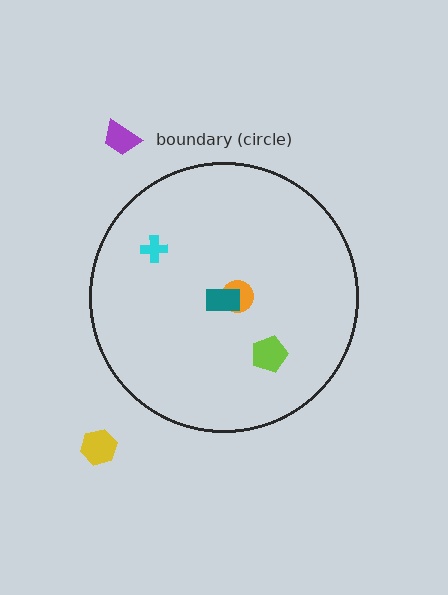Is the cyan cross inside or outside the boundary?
Inside.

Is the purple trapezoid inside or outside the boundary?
Outside.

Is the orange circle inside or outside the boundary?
Inside.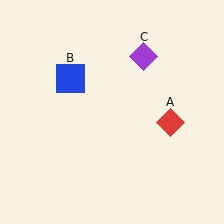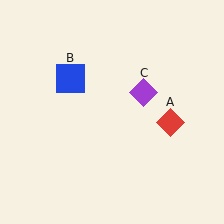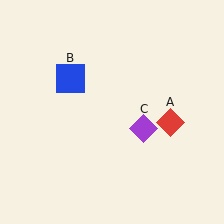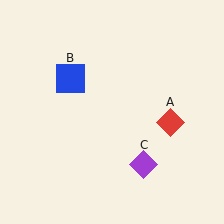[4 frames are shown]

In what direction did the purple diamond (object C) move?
The purple diamond (object C) moved down.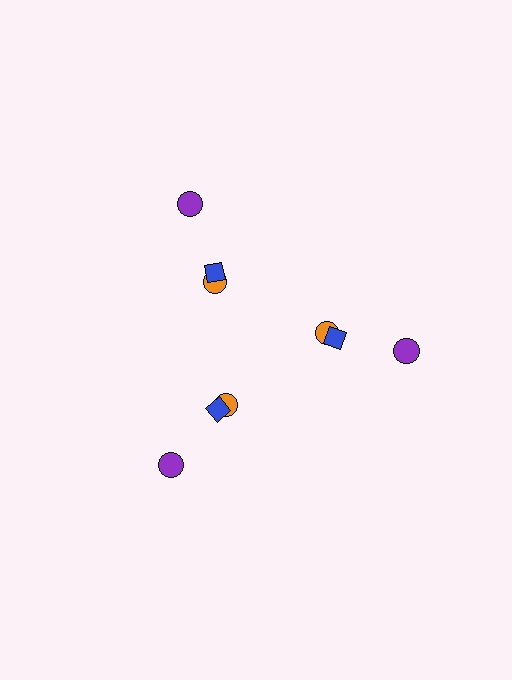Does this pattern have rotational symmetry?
Yes, this pattern has 3-fold rotational symmetry. It looks the same after rotating 120 degrees around the center.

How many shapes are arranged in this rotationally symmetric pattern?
There are 9 shapes, arranged in 3 groups of 3.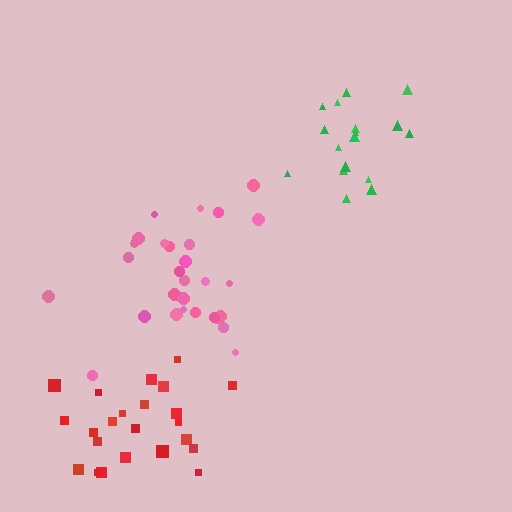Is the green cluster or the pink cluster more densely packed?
Green.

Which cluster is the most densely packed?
Red.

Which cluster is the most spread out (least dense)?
Pink.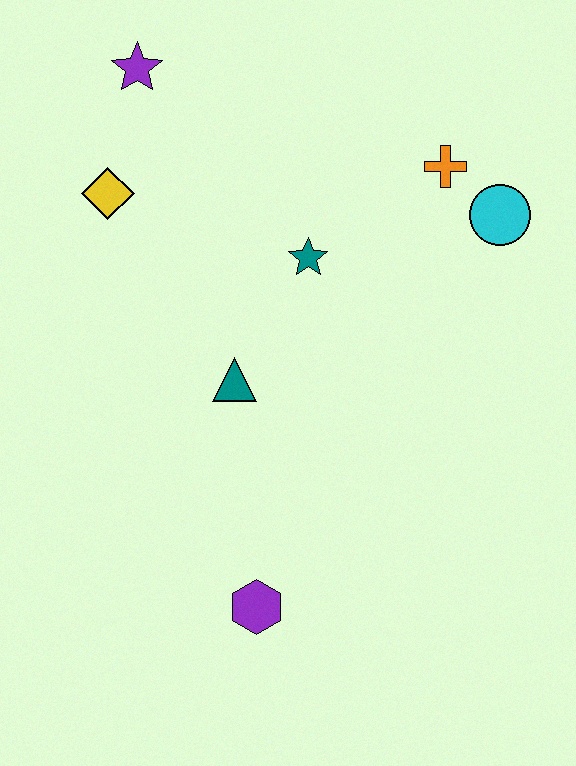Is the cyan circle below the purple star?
Yes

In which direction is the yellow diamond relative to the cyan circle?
The yellow diamond is to the left of the cyan circle.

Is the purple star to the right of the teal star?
No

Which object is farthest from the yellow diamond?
The purple hexagon is farthest from the yellow diamond.